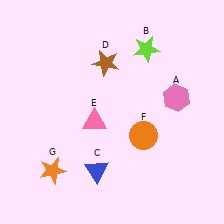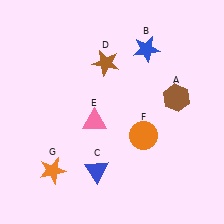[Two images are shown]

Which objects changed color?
A changed from pink to brown. B changed from lime to blue.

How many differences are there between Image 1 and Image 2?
There are 2 differences between the two images.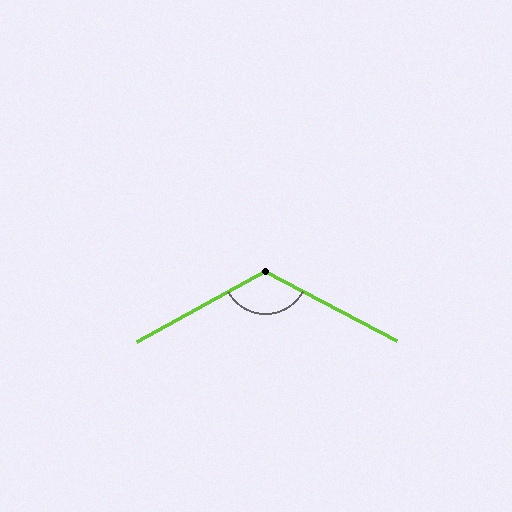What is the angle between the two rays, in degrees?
Approximately 123 degrees.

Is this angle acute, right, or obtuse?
It is obtuse.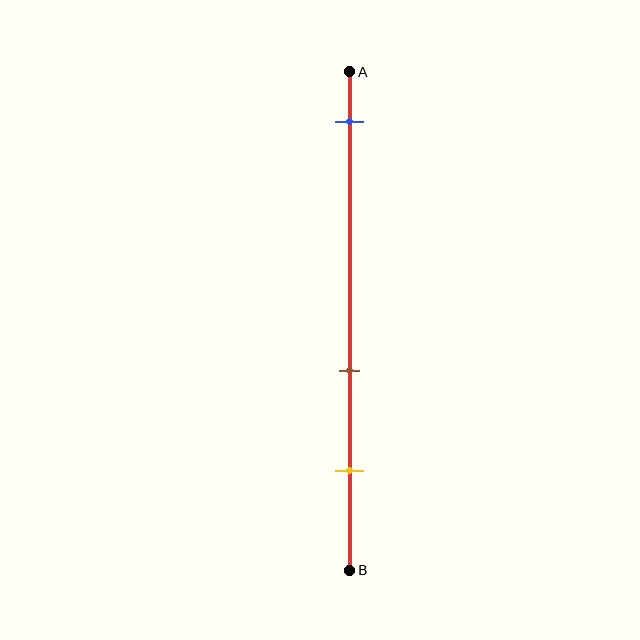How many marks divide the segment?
There are 3 marks dividing the segment.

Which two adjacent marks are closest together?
The brown and yellow marks are the closest adjacent pair.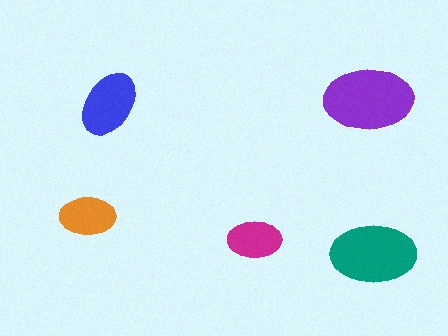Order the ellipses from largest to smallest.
the purple one, the teal one, the blue one, the orange one, the magenta one.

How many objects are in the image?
There are 5 objects in the image.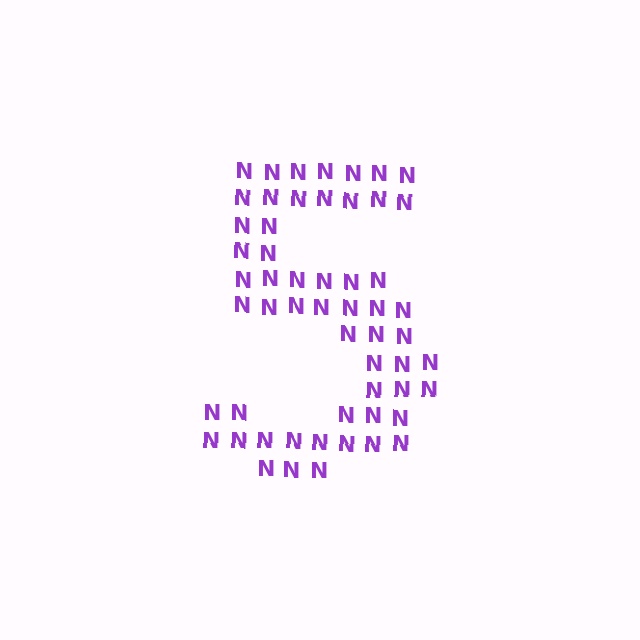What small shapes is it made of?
It is made of small letter N's.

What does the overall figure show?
The overall figure shows the digit 5.